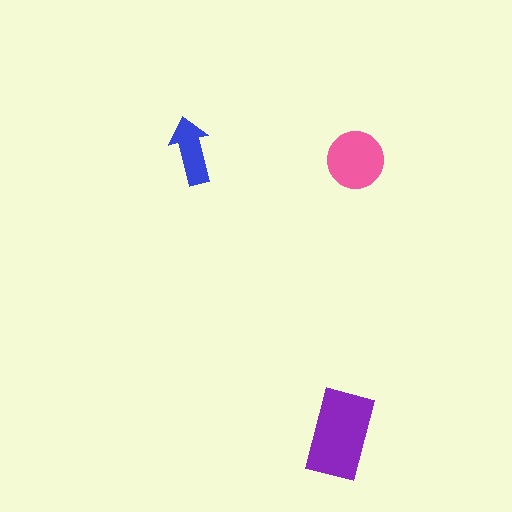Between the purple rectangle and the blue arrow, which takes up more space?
The purple rectangle.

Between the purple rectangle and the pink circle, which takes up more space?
The purple rectangle.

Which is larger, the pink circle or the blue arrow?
The pink circle.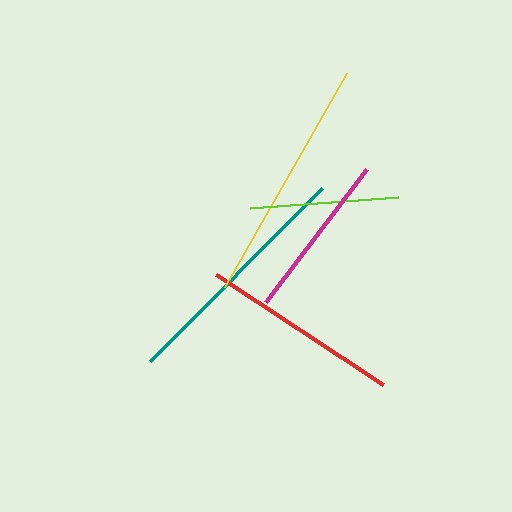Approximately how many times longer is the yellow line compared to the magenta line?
The yellow line is approximately 1.5 times the length of the magenta line.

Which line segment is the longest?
The yellow line is the longest at approximately 246 pixels.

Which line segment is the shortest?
The lime line is the shortest at approximately 148 pixels.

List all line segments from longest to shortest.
From longest to shortest: yellow, teal, red, magenta, lime.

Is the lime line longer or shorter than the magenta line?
The magenta line is longer than the lime line.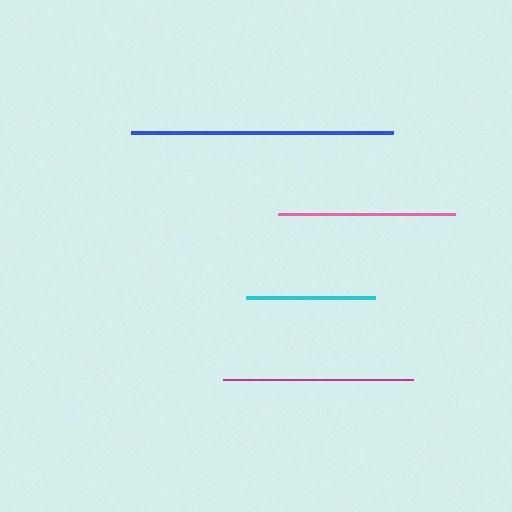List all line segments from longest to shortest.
From longest to shortest: blue, magenta, pink, cyan.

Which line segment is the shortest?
The cyan line is the shortest at approximately 129 pixels.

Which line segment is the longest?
The blue line is the longest at approximately 262 pixels.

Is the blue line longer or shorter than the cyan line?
The blue line is longer than the cyan line.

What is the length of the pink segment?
The pink segment is approximately 177 pixels long.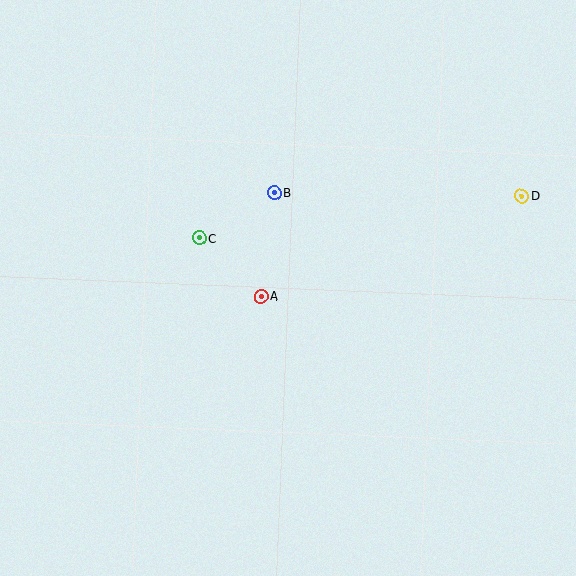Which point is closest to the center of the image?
Point A at (261, 296) is closest to the center.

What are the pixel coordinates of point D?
Point D is at (522, 196).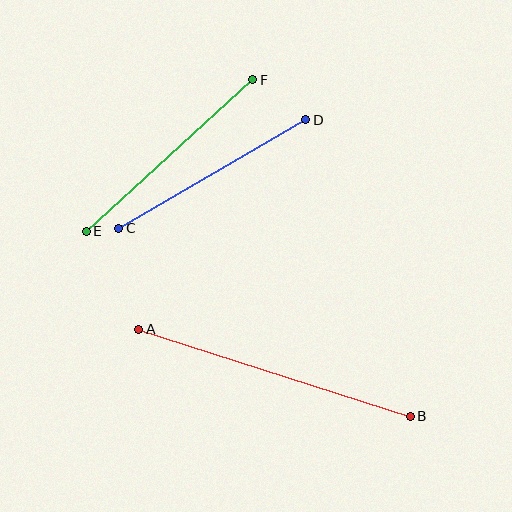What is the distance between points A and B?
The distance is approximately 285 pixels.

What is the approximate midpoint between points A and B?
The midpoint is at approximately (275, 373) pixels.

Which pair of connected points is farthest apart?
Points A and B are farthest apart.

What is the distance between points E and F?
The distance is approximately 225 pixels.